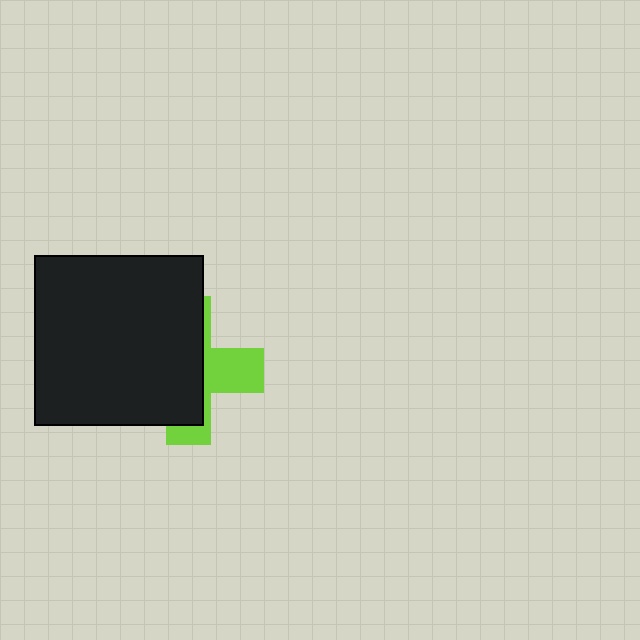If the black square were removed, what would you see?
You would see the complete lime cross.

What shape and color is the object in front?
The object in front is a black square.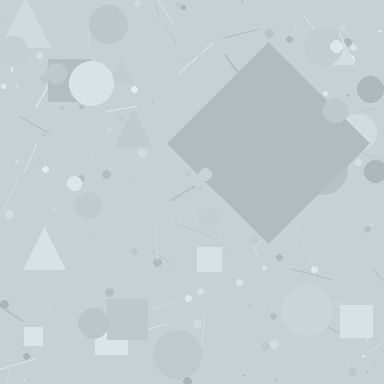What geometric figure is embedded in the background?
A diamond is embedded in the background.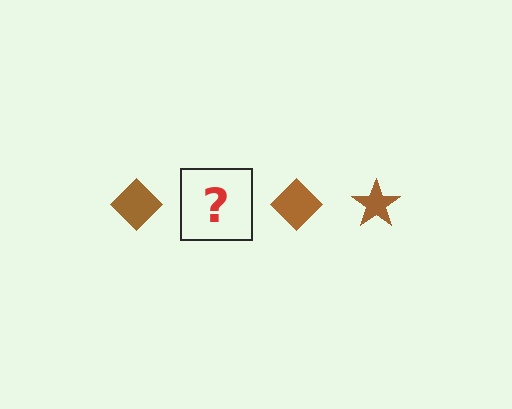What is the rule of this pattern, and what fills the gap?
The rule is that the pattern cycles through diamond, star shapes in brown. The gap should be filled with a brown star.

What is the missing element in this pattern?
The missing element is a brown star.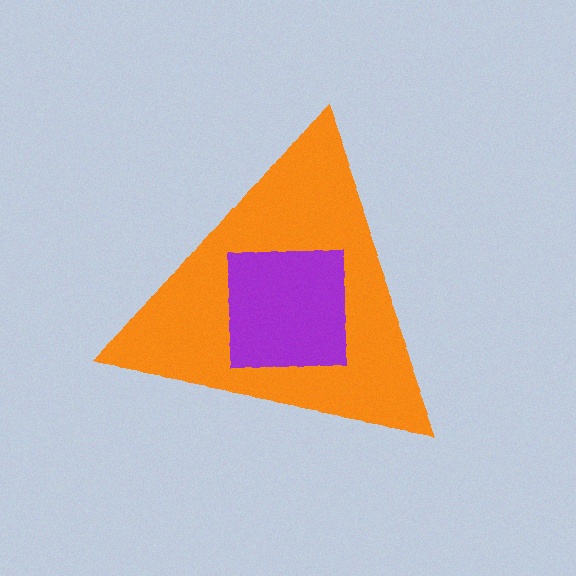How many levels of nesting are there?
2.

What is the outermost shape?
The orange triangle.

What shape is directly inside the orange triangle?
The purple square.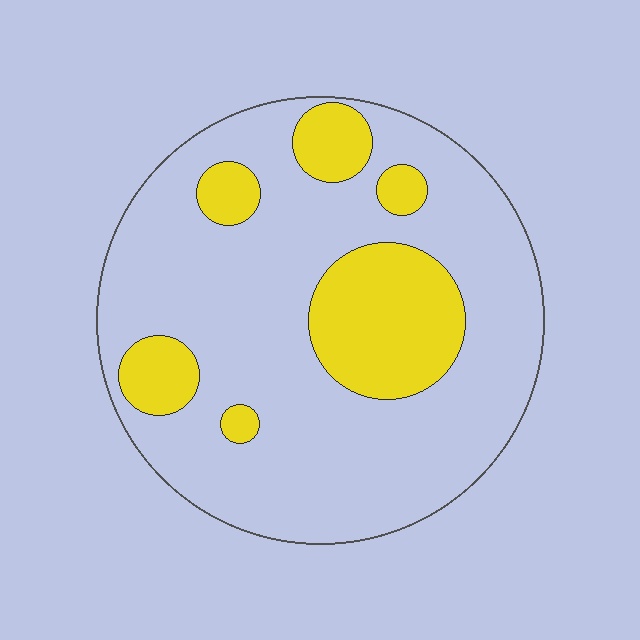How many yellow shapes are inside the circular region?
6.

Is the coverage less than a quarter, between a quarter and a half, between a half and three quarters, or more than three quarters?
Less than a quarter.